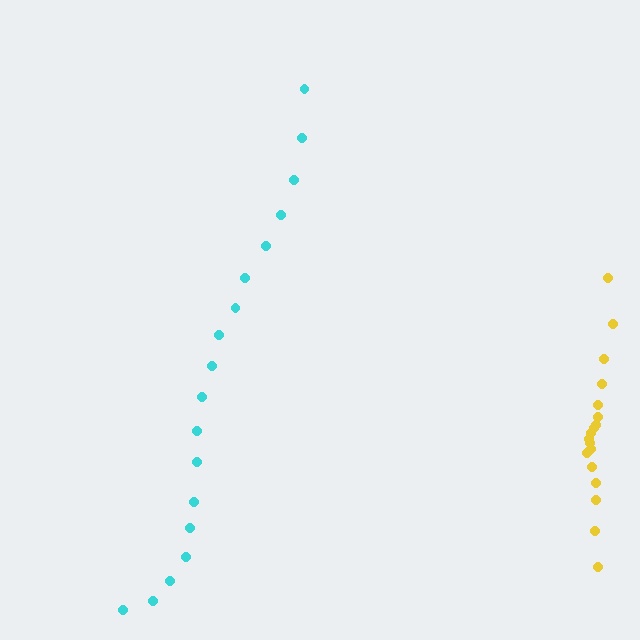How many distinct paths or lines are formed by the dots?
There are 2 distinct paths.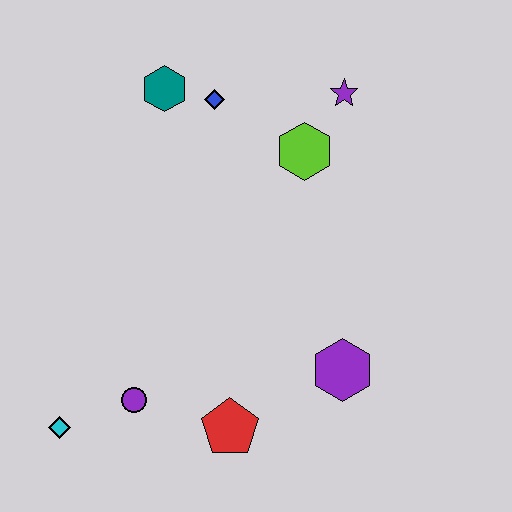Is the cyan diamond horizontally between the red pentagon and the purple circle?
No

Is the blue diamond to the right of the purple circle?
Yes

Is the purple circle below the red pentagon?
No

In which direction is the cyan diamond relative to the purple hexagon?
The cyan diamond is to the left of the purple hexagon.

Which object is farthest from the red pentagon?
The purple star is farthest from the red pentagon.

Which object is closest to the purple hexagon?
The red pentagon is closest to the purple hexagon.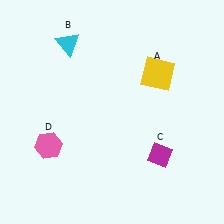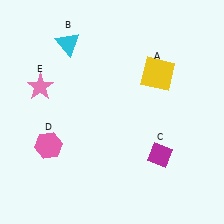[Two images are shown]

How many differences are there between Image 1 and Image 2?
There is 1 difference between the two images.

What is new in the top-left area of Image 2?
A pink star (E) was added in the top-left area of Image 2.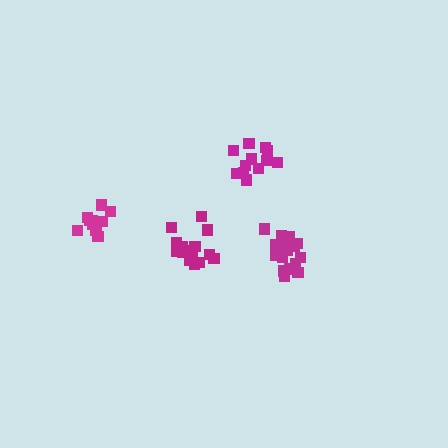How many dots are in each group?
Group 1: 17 dots, Group 2: 12 dots, Group 3: 12 dots, Group 4: 18 dots (59 total).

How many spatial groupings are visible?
There are 4 spatial groupings.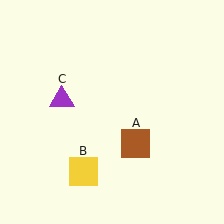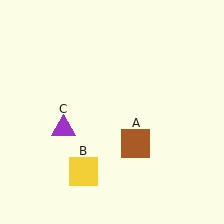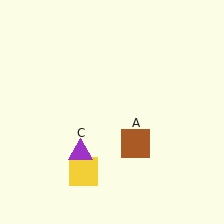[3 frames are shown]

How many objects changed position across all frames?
1 object changed position: purple triangle (object C).